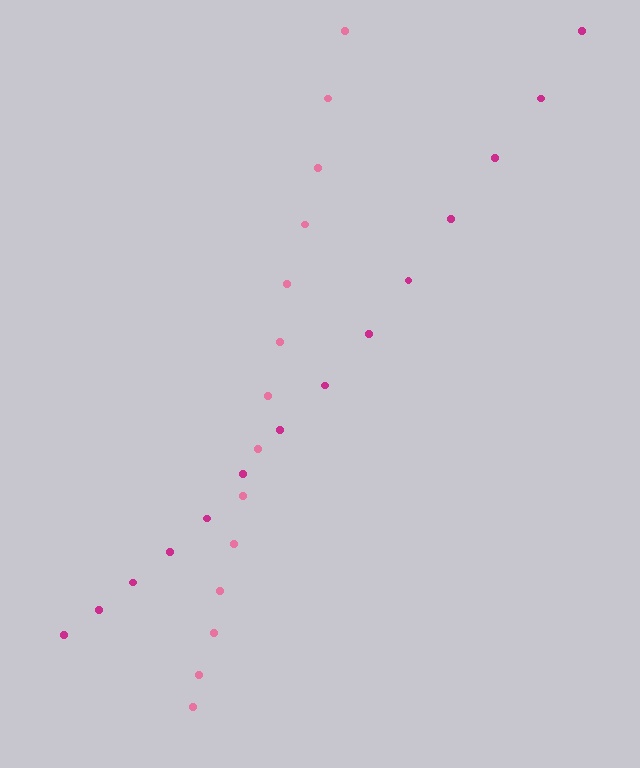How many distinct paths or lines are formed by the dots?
There are 2 distinct paths.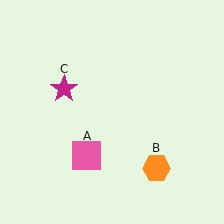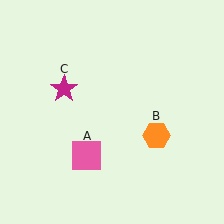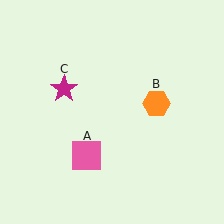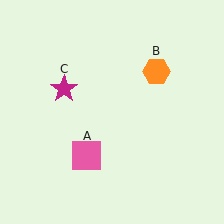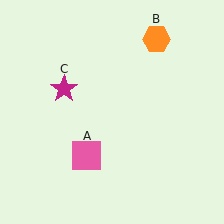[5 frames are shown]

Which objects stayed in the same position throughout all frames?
Pink square (object A) and magenta star (object C) remained stationary.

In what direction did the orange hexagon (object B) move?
The orange hexagon (object B) moved up.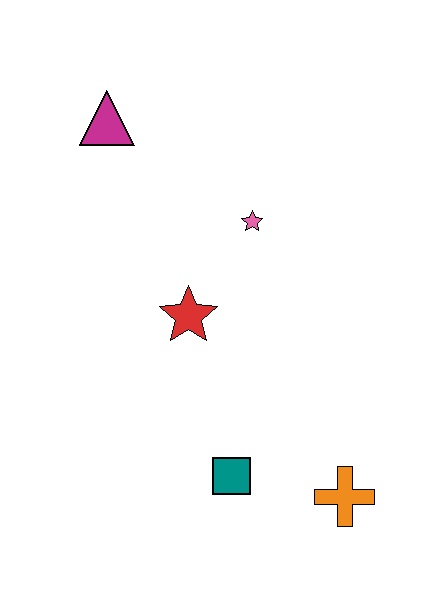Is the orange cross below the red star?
Yes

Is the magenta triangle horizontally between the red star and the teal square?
No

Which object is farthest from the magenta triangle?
The orange cross is farthest from the magenta triangle.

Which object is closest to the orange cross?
The teal square is closest to the orange cross.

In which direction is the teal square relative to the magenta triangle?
The teal square is below the magenta triangle.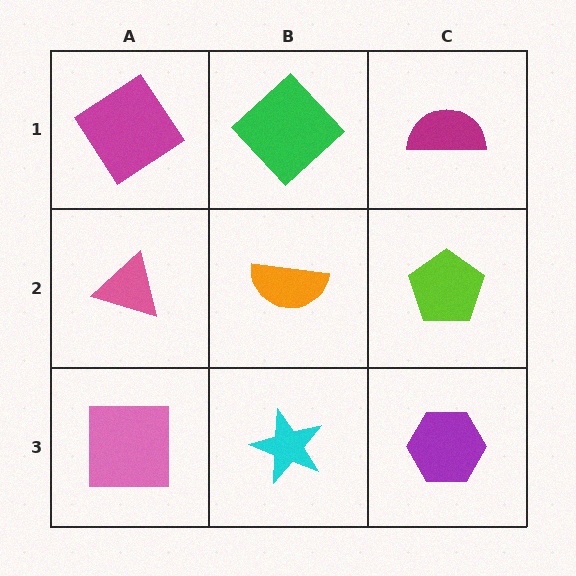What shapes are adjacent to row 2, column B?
A green diamond (row 1, column B), a cyan star (row 3, column B), a pink triangle (row 2, column A), a lime pentagon (row 2, column C).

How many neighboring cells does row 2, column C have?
3.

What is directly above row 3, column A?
A pink triangle.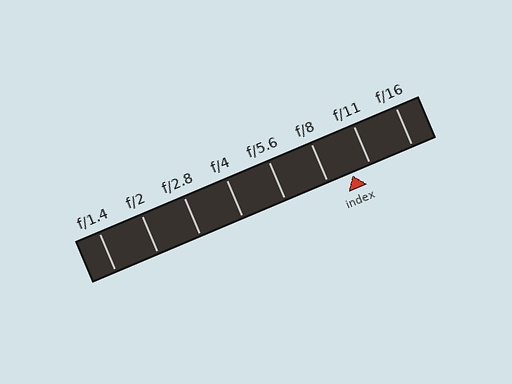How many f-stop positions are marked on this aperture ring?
There are 8 f-stop positions marked.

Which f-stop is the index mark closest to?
The index mark is closest to f/11.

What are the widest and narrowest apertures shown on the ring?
The widest aperture shown is f/1.4 and the narrowest is f/16.